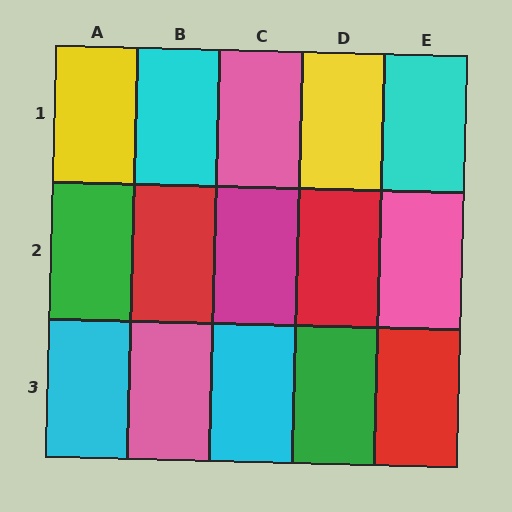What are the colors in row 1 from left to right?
Yellow, cyan, pink, yellow, cyan.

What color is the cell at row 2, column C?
Magenta.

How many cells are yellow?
2 cells are yellow.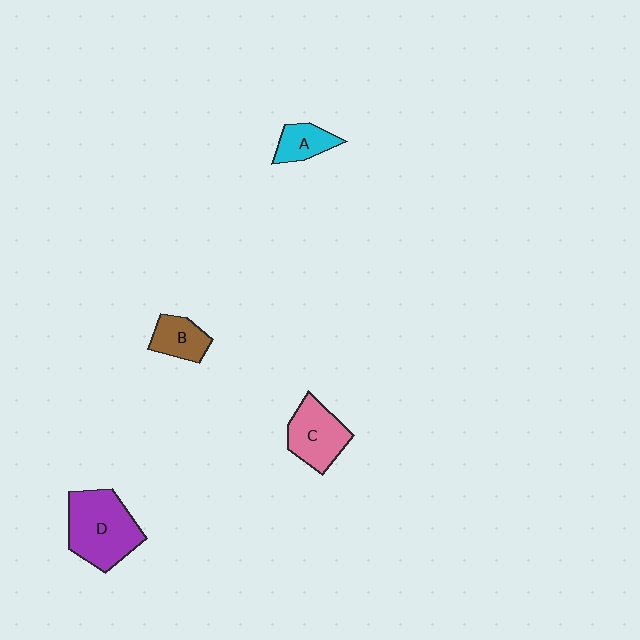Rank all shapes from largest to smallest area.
From largest to smallest: D (purple), C (pink), B (brown), A (cyan).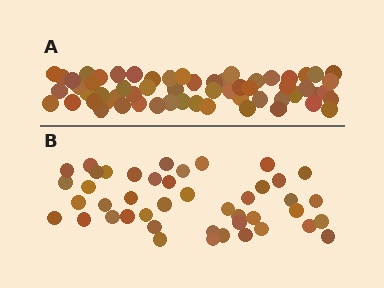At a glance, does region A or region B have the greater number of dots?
Region A (the top region) has more dots.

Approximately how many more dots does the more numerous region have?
Region A has approximately 15 more dots than region B.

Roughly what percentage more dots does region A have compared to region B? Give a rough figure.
About 35% more.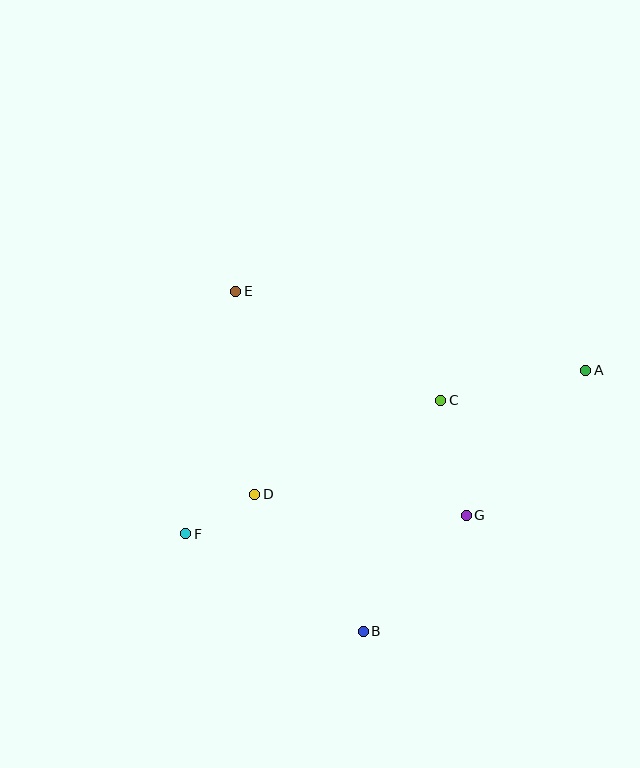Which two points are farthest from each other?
Points A and F are farthest from each other.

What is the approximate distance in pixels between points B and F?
The distance between B and F is approximately 203 pixels.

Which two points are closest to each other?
Points D and F are closest to each other.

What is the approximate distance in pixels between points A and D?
The distance between A and D is approximately 354 pixels.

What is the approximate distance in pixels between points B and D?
The distance between B and D is approximately 175 pixels.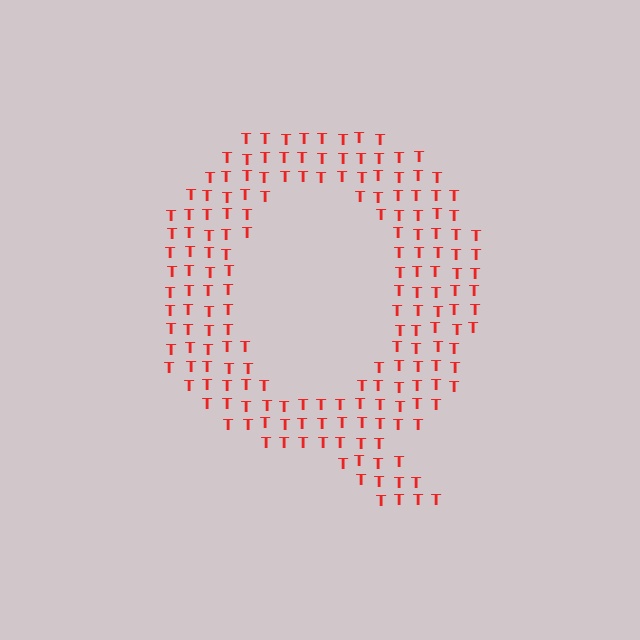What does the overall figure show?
The overall figure shows the letter Q.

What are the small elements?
The small elements are letter T's.